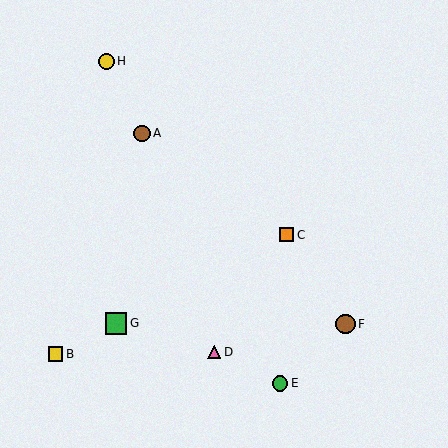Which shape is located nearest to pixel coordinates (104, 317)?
The green square (labeled G) at (116, 323) is nearest to that location.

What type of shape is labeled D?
Shape D is a pink triangle.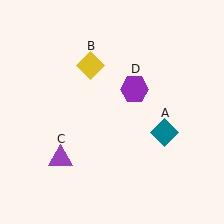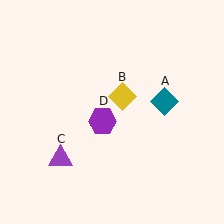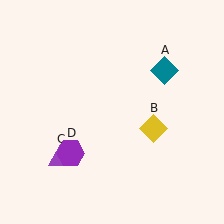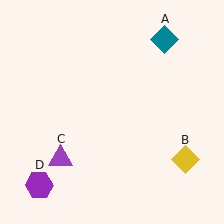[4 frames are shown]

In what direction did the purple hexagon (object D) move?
The purple hexagon (object D) moved down and to the left.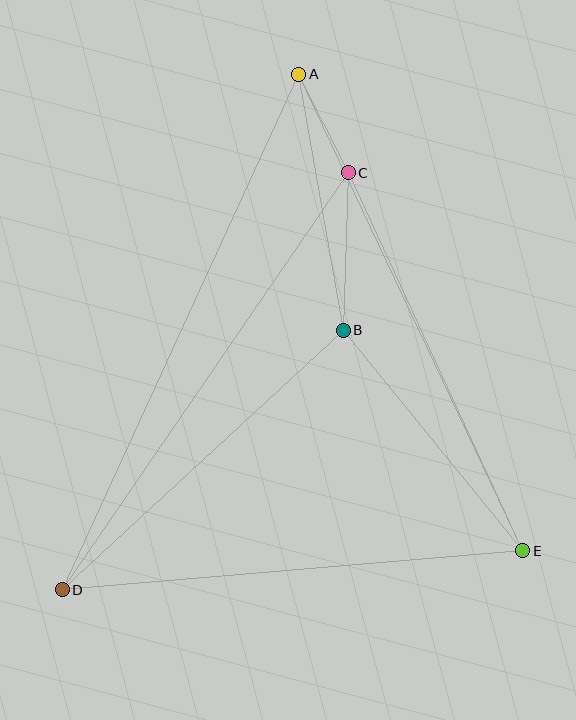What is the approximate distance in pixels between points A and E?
The distance between A and E is approximately 526 pixels.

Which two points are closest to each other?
Points A and C are closest to each other.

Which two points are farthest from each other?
Points A and D are farthest from each other.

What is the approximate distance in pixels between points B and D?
The distance between B and D is approximately 383 pixels.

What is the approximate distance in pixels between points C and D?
The distance between C and D is approximately 506 pixels.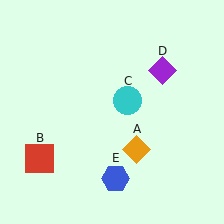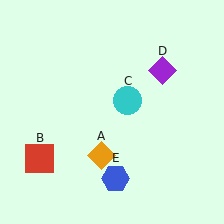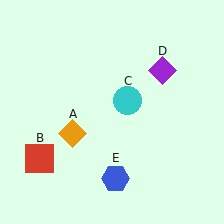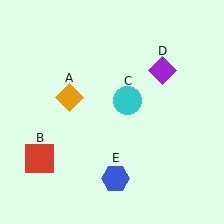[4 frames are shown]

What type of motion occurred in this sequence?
The orange diamond (object A) rotated clockwise around the center of the scene.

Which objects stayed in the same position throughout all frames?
Red square (object B) and cyan circle (object C) and purple diamond (object D) and blue hexagon (object E) remained stationary.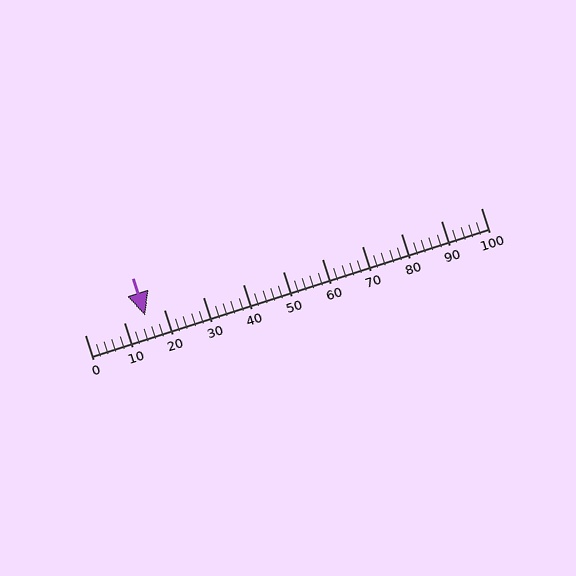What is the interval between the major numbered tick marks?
The major tick marks are spaced 10 units apart.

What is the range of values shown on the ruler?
The ruler shows values from 0 to 100.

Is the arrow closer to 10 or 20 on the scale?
The arrow is closer to 20.